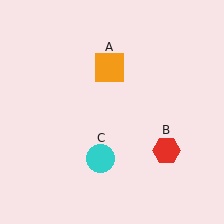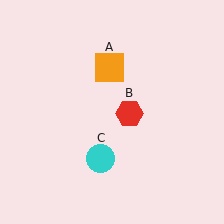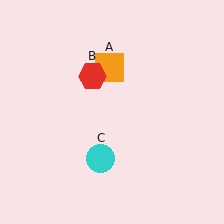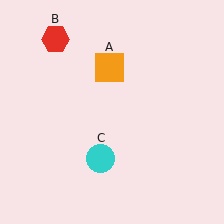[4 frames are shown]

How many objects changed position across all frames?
1 object changed position: red hexagon (object B).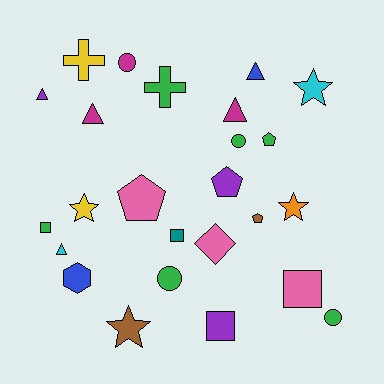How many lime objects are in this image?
There are no lime objects.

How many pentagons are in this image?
There are 4 pentagons.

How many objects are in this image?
There are 25 objects.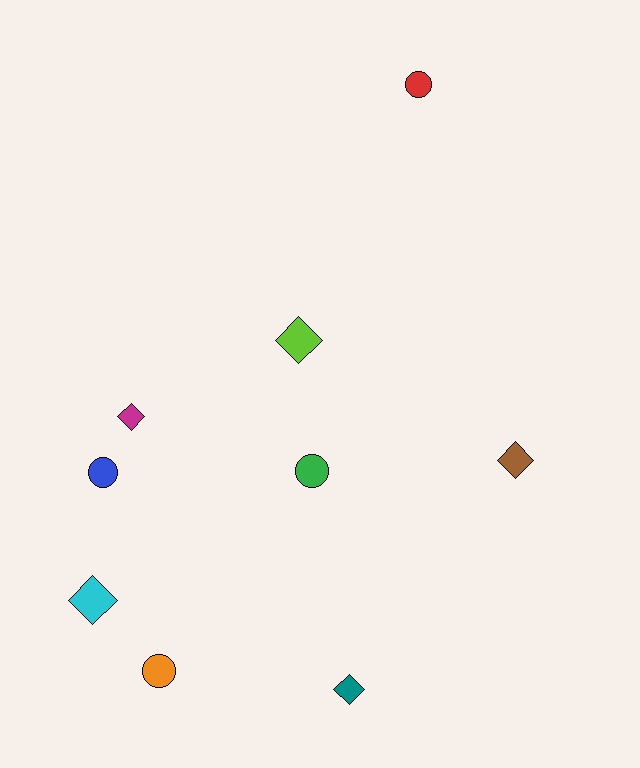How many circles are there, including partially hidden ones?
There are 4 circles.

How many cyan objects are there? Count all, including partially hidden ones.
There is 1 cyan object.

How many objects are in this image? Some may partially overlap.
There are 9 objects.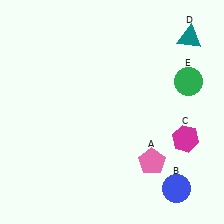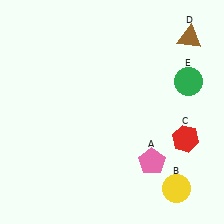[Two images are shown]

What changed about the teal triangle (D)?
In Image 1, D is teal. In Image 2, it changed to brown.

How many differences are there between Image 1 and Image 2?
There are 3 differences between the two images.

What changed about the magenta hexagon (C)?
In Image 1, C is magenta. In Image 2, it changed to red.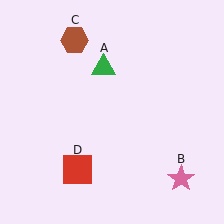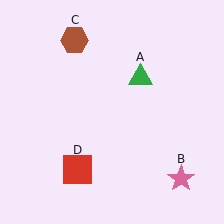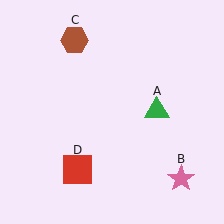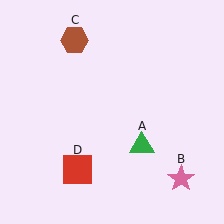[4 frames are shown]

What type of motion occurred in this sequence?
The green triangle (object A) rotated clockwise around the center of the scene.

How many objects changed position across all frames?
1 object changed position: green triangle (object A).